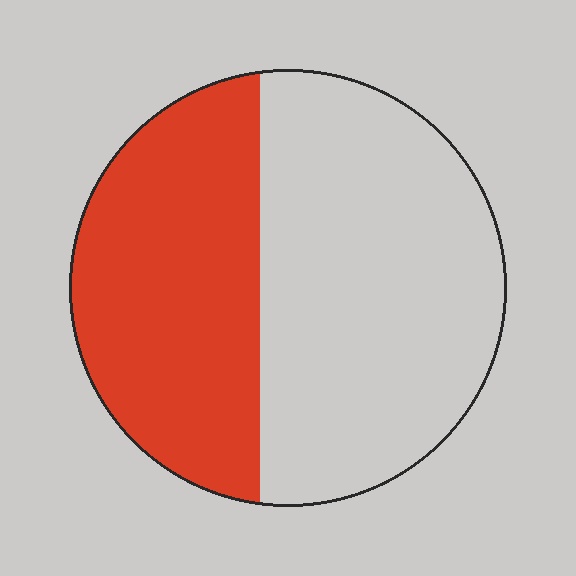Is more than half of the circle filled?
No.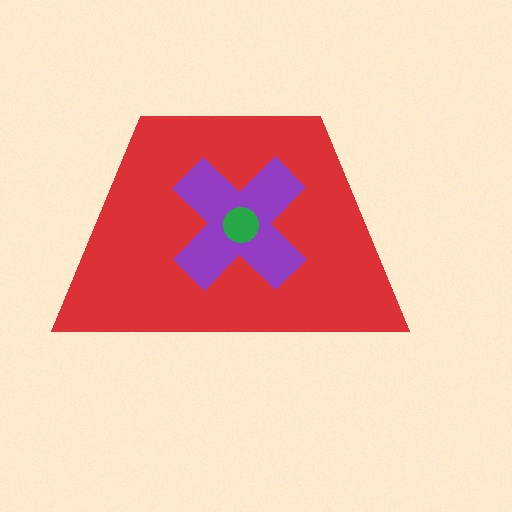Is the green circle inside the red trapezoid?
Yes.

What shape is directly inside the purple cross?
The green circle.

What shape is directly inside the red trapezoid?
The purple cross.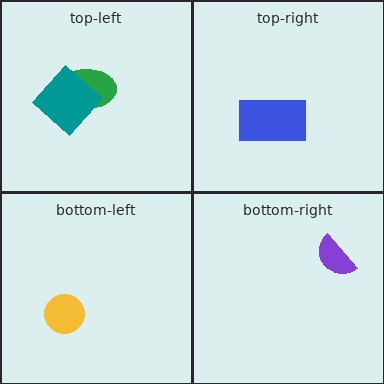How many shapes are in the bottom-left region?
1.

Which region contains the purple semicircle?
The bottom-right region.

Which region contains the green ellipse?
The top-left region.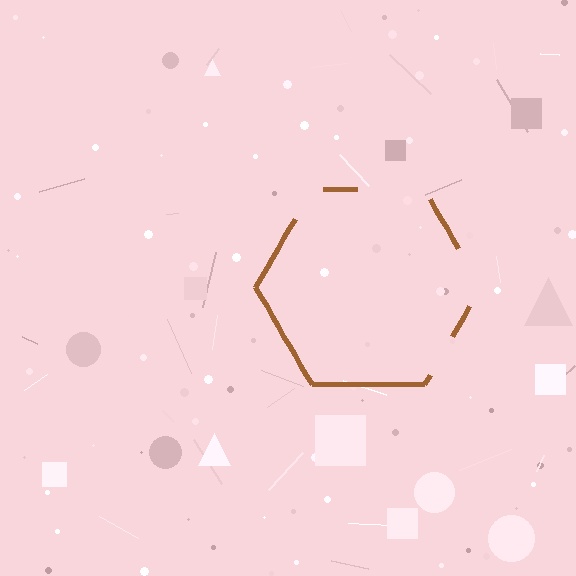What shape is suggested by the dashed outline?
The dashed outline suggests a hexagon.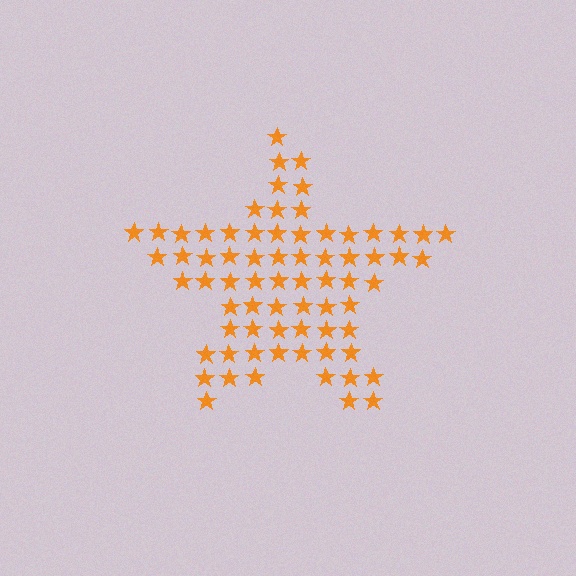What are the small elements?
The small elements are stars.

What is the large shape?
The large shape is a star.